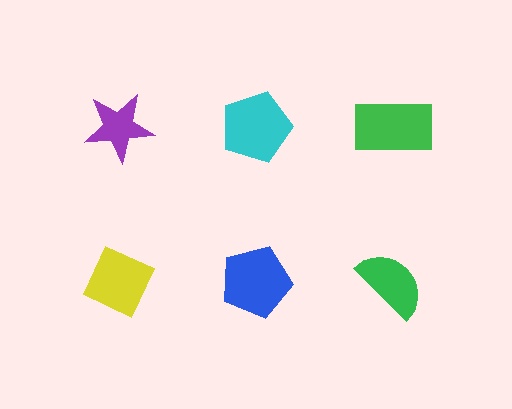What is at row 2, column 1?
A yellow diamond.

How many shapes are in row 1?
3 shapes.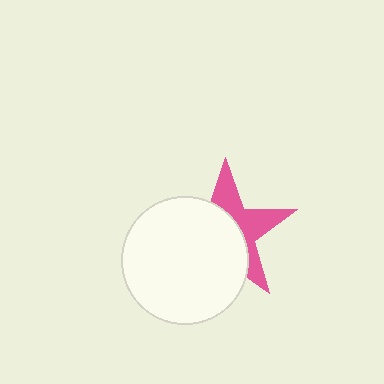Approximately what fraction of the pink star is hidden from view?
Roughly 59% of the pink star is hidden behind the white circle.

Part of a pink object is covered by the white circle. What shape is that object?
It is a star.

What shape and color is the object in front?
The object in front is a white circle.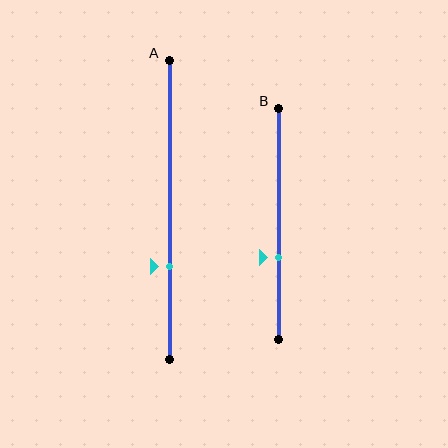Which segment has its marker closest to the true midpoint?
Segment B has its marker closest to the true midpoint.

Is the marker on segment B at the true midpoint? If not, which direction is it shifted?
No, the marker on segment B is shifted downward by about 15% of the segment length.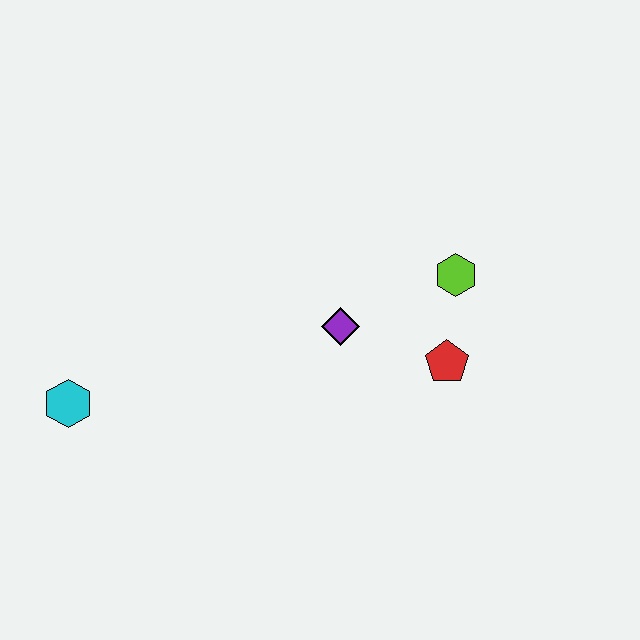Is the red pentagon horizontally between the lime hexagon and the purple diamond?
Yes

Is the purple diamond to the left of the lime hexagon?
Yes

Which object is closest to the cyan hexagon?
The purple diamond is closest to the cyan hexagon.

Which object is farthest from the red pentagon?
The cyan hexagon is farthest from the red pentagon.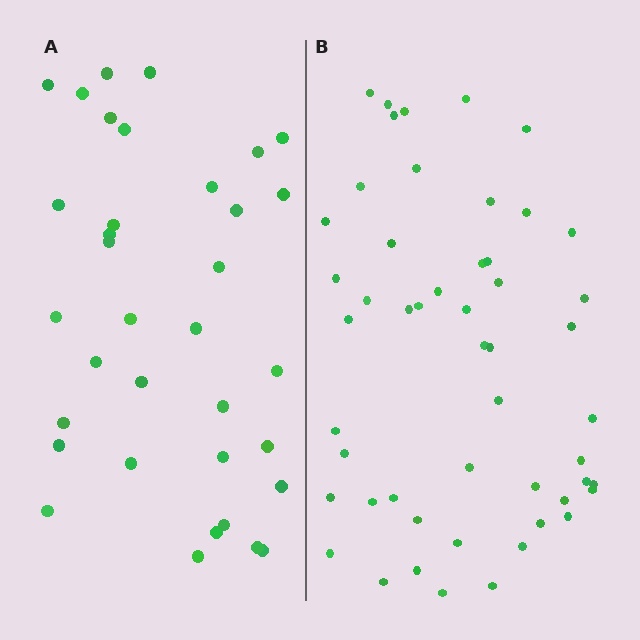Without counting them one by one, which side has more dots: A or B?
Region B (the right region) has more dots.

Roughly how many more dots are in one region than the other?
Region B has approximately 15 more dots than region A.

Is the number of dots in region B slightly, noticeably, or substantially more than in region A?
Region B has substantially more. The ratio is roughly 1.5 to 1.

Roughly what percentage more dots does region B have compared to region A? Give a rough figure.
About 45% more.